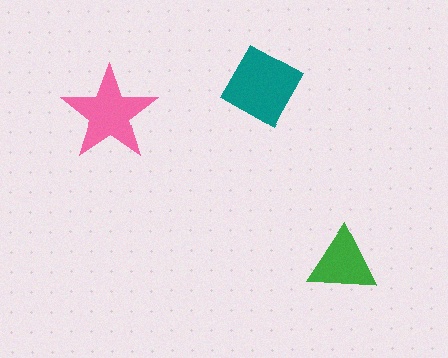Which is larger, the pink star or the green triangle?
The pink star.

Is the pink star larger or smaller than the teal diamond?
Smaller.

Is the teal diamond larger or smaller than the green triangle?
Larger.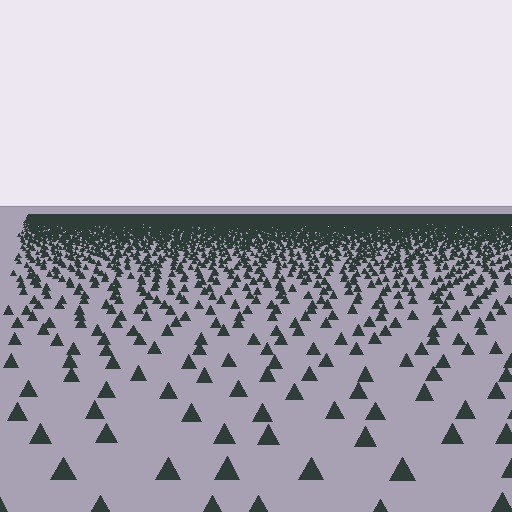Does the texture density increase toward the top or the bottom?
Density increases toward the top.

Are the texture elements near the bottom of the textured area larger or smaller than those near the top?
Larger. Near the bottom, elements are closer to the viewer and appear at a bigger on-screen size.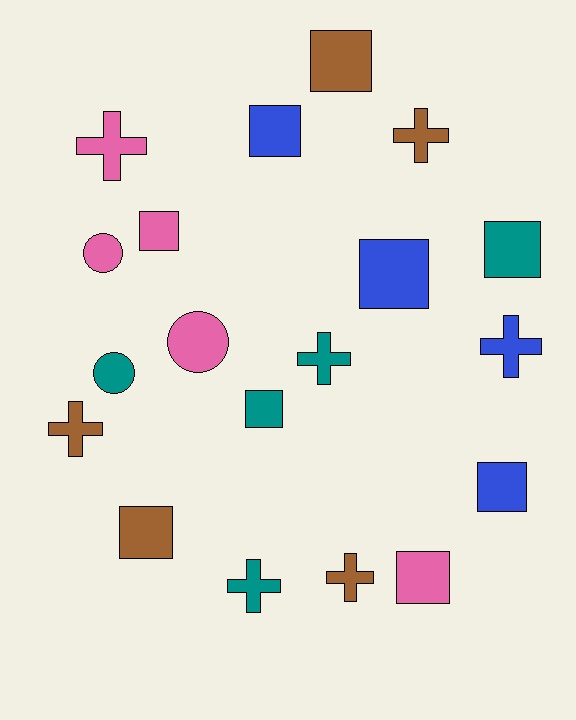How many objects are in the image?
There are 19 objects.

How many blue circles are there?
There are no blue circles.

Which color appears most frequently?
Pink, with 5 objects.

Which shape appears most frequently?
Square, with 9 objects.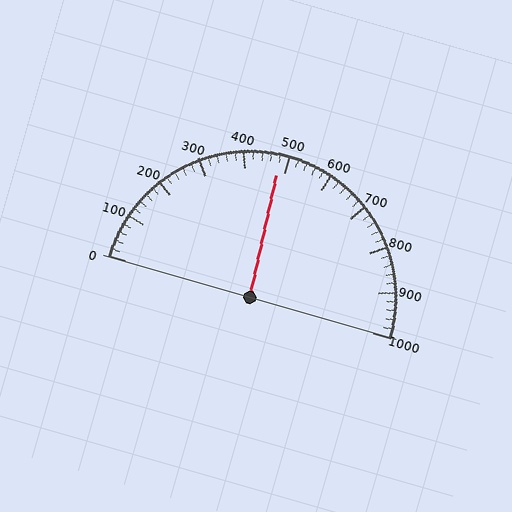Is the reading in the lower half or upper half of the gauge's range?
The reading is in the lower half of the range (0 to 1000).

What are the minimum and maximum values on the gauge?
The gauge ranges from 0 to 1000.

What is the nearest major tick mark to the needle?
The nearest major tick mark is 500.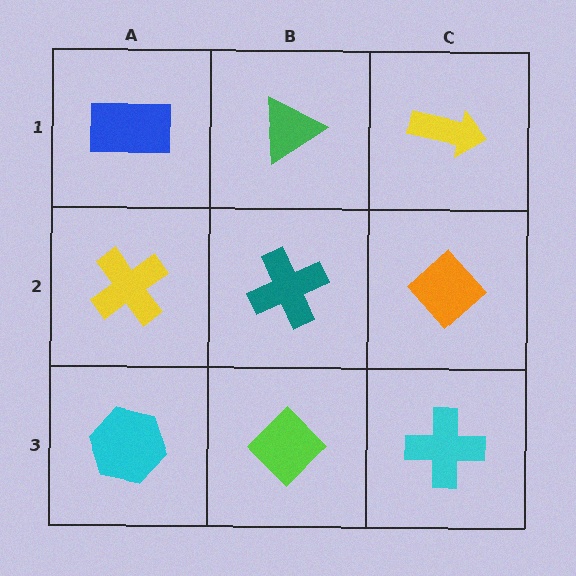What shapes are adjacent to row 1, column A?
A yellow cross (row 2, column A), a green triangle (row 1, column B).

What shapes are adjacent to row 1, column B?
A teal cross (row 2, column B), a blue rectangle (row 1, column A), a yellow arrow (row 1, column C).